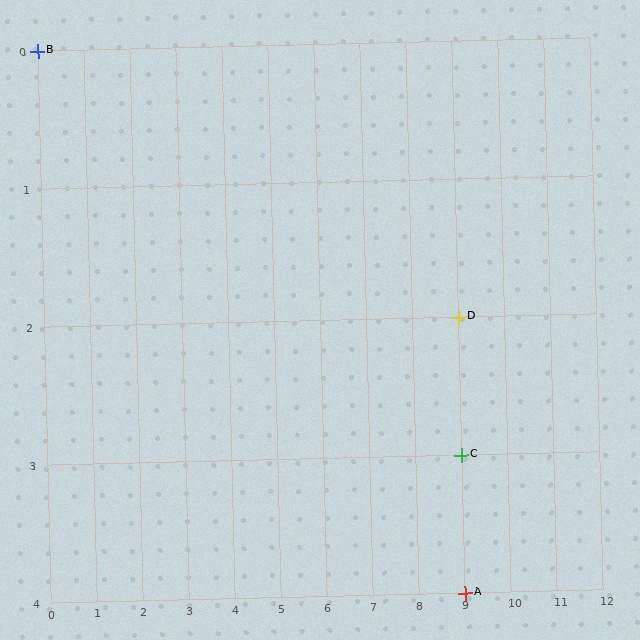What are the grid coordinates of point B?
Point B is at grid coordinates (0, 0).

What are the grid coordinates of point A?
Point A is at grid coordinates (9, 4).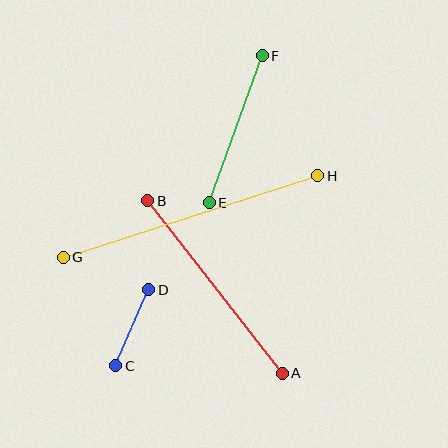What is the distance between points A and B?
The distance is approximately 219 pixels.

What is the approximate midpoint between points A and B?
The midpoint is at approximately (215, 287) pixels.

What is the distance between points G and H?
The distance is approximately 267 pixels.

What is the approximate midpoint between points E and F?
The midpoint is at approximately (236, 129) pixels.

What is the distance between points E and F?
The distance is approximately 156 pixels.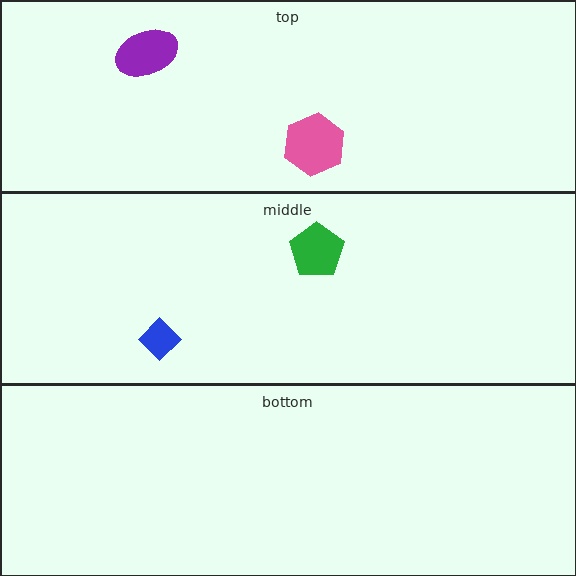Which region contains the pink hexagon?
The top region.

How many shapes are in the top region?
2.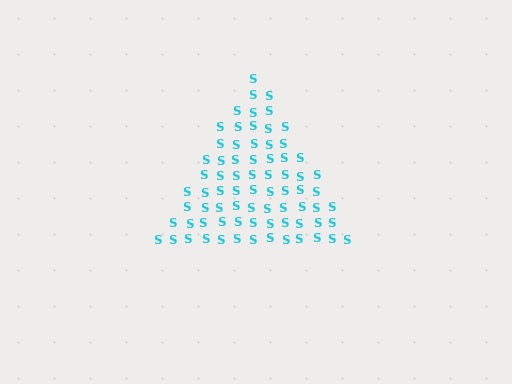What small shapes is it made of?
It is made of small letter S's.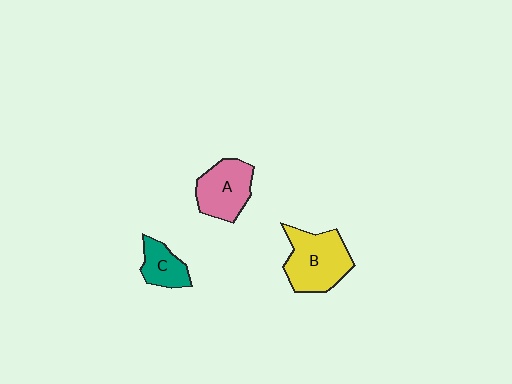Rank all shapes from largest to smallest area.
From largest to smallest: B (yellow), A (pink), C (teal).